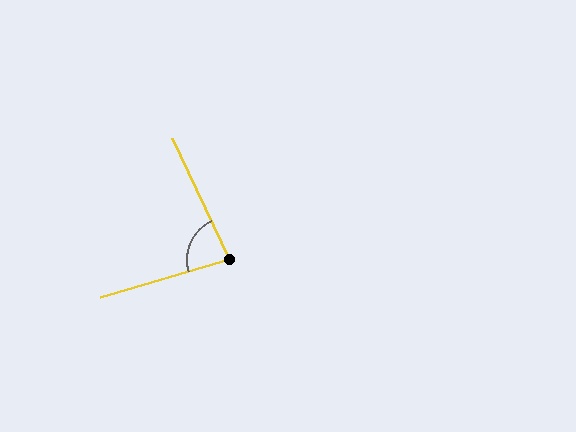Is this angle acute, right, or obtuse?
It is acute.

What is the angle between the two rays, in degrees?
Approximately 81 degrees.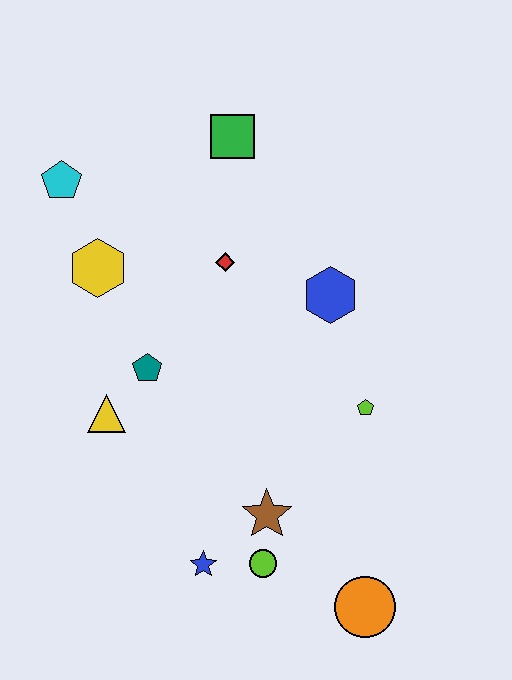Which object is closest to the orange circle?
The lime circle is closest to the orange circle.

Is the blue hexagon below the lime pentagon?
No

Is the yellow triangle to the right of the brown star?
No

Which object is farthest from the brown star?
The cyan pentagon is farthest from the brown star.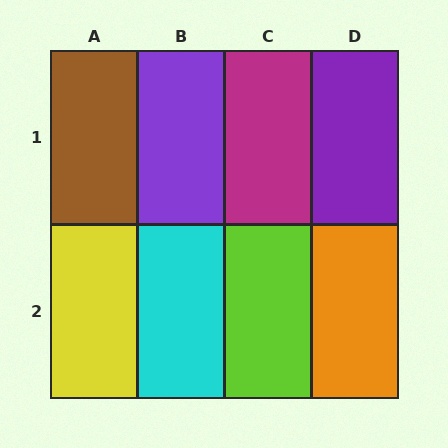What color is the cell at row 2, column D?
Orange.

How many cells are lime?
1 cell is lime.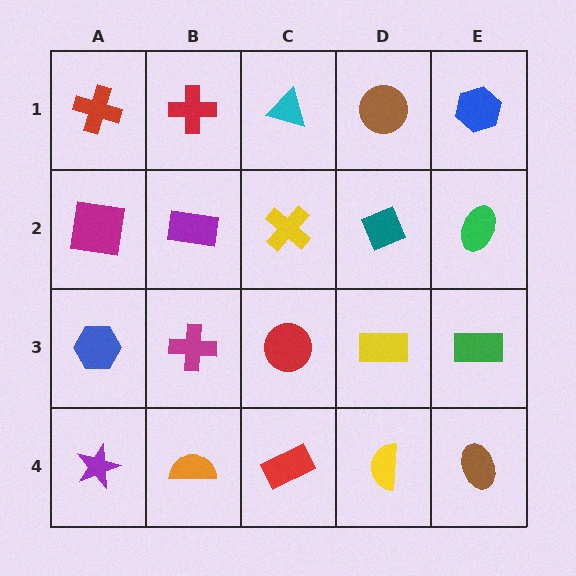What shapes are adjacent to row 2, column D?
A brown circle (row 1, column D), a yellow rectangle (row 3, column D), a yellow cross (row 2, column C), a green ellipse (row 2, column E).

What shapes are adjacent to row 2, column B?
A red cross (row 1, column B), a magenta cross (row 3, column B), a magenta square (row 2, column A), a yellow cross (row 2, column C).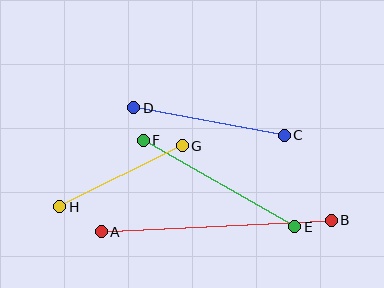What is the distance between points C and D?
The distance is approximately 153 pixels.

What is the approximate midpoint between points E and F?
The midpoint is at approximately (219, 183) pixels.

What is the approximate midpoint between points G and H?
The midpoint is at approximately (121, 176) pixels.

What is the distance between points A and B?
The distance is approximately 230 pixels.